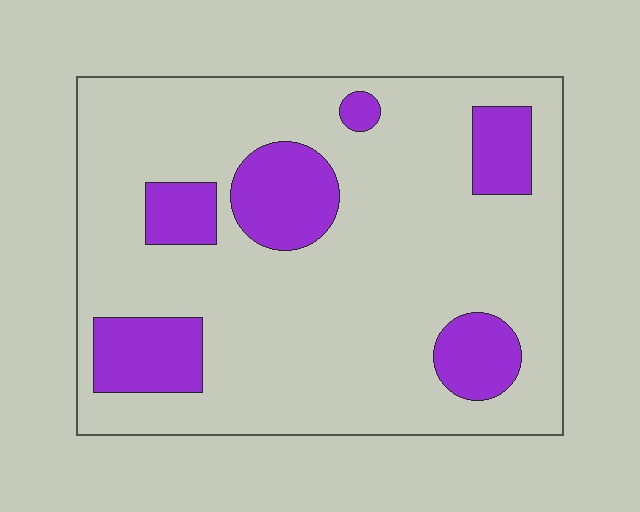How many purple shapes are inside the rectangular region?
6.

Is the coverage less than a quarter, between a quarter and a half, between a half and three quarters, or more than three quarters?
Less than a quarter.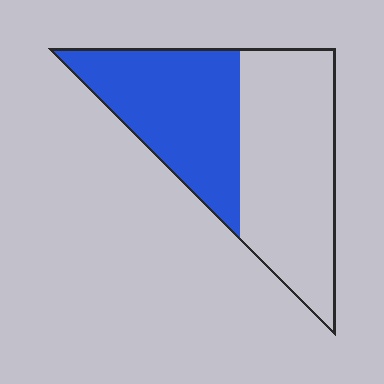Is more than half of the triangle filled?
No.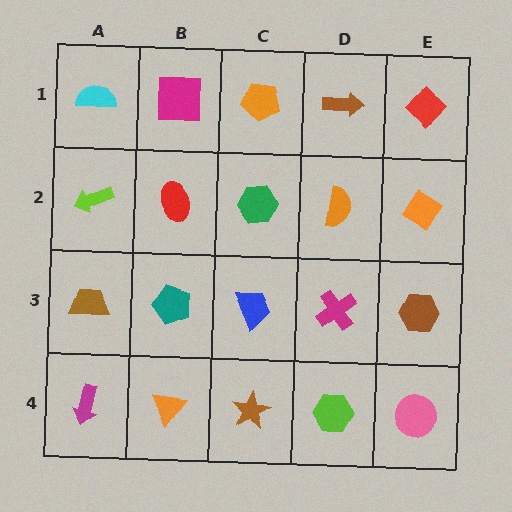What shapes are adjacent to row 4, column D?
A magenta cross (row 3, column D), a brown star (row 4, column C), a pink circle (row 4, column E).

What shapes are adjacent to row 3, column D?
An orange semicircle (row 2, column D), a lime hexagon (row 4, column D), a blue trapezoid (row 3, column C), a brown hexagon (row 3, column E).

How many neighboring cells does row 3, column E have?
3.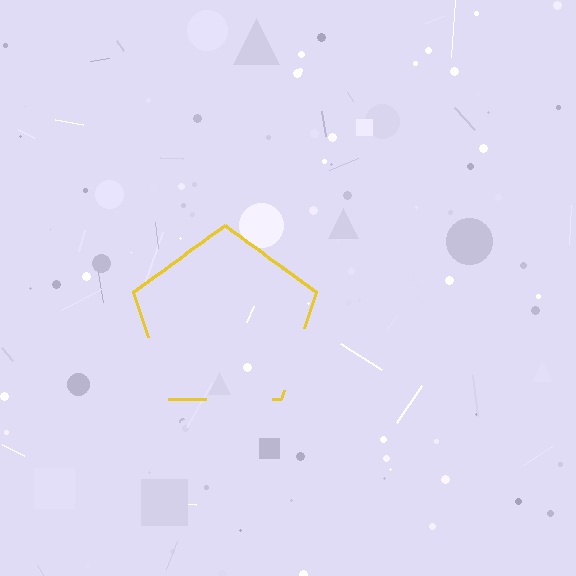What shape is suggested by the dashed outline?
The dashed outline suggests a pentagon.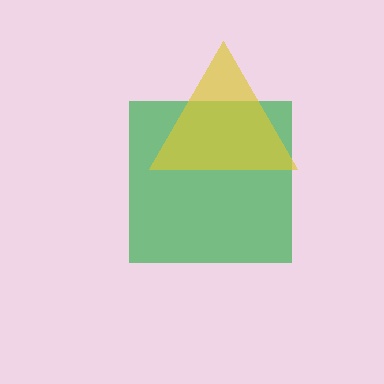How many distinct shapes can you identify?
There are 2 distinct shapes: a green square, a yellow triangle.